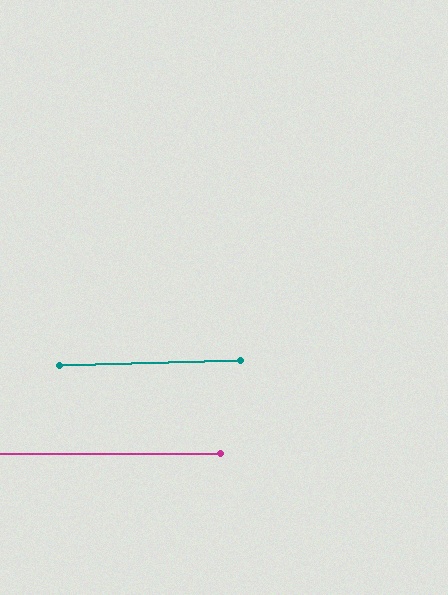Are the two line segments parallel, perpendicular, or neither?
Parallel — their directions differ by only 1.0°.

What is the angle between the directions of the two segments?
Approximately 1 degree.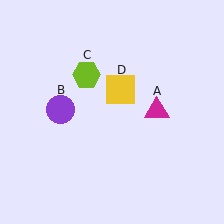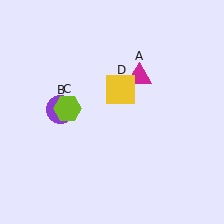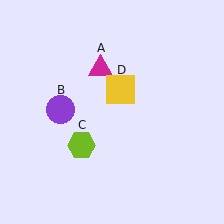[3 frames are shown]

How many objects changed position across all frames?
2 objects changed position: magenta triangle (object A), lime hexagon (object C).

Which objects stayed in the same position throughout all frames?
Purple circle (object B) and yellow square (object D) remained stationary.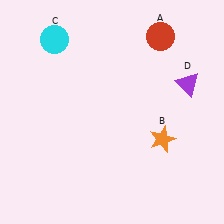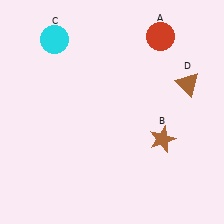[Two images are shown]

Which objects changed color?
B changed from orange to brown. D changed from purple to brown.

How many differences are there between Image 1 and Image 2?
There are 2 differences between the two images.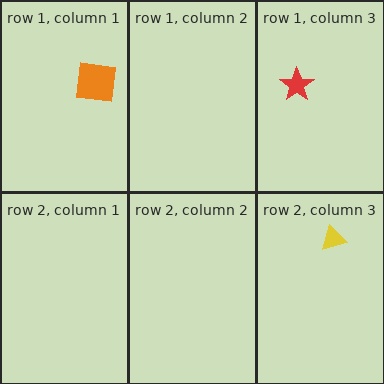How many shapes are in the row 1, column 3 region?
1.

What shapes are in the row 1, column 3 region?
The red star.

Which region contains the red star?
The row 1, column 3 region.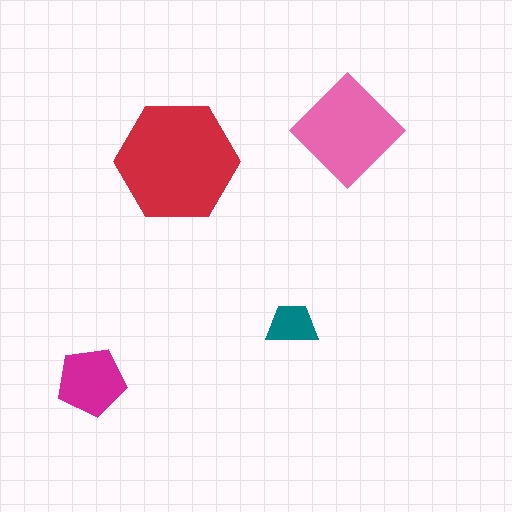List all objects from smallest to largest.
The teal trapezoid, the magenta pentagon, the pink diamond, the red hexagon.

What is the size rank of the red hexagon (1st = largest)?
1st.